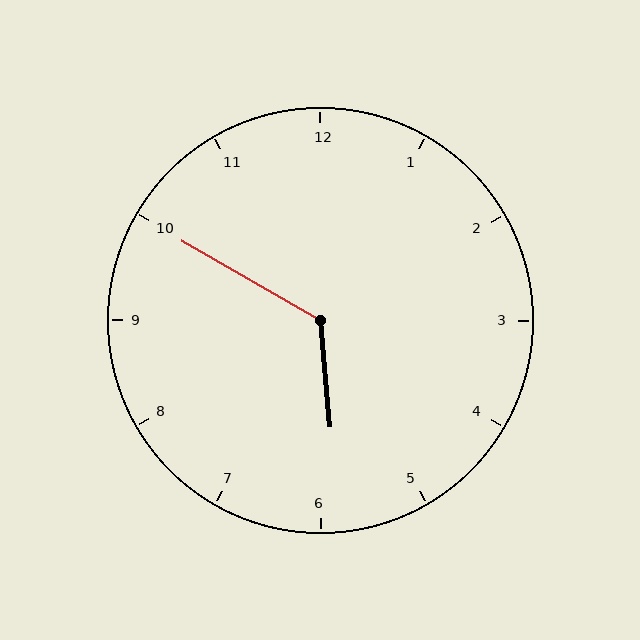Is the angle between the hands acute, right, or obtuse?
It is obtuse.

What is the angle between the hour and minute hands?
Approximately 125 degrees.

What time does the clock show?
5:50.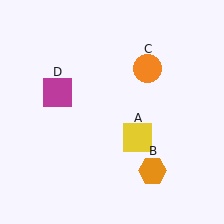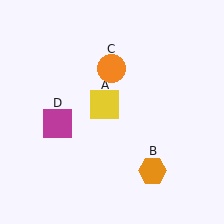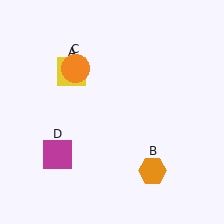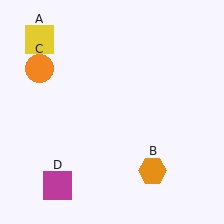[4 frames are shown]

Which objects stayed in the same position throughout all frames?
Orange hexagon (object B) remained stationary.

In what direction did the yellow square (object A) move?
The yellow square (object A) moved up and to the left.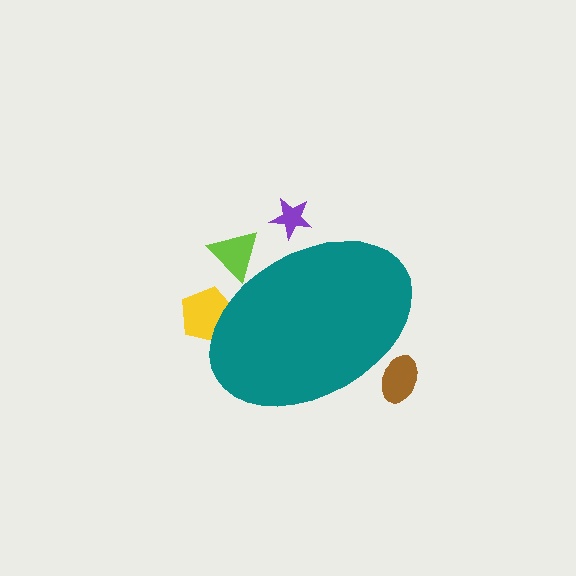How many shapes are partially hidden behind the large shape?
4 shapes are partially hidden.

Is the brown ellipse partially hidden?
Yes, the brown ellipse is partially hidden behind the teal ellipse.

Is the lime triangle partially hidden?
Yes, the lime triangle is partially hidden behind the teal ellipse.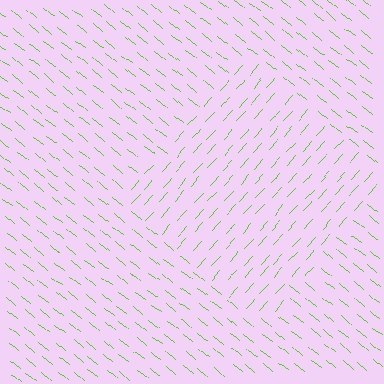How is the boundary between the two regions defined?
The boundary is defined purely by a change in line orientation (approximately 86 degrees difference). All lines are the same color and thickness.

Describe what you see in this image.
The image is filled with small lime line segments. A diamond region in the image has lines oriented differently from the surrounding lines, creating a visible texture boundary.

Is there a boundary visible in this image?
Yes, there is a texture boundary formed by a change in line orientation.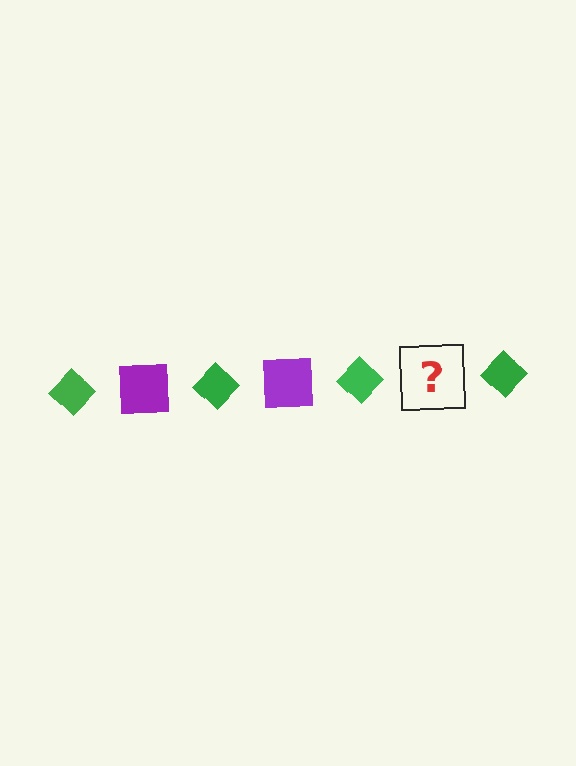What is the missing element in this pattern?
The missing element is a purple square.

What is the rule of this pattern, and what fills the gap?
The rule is that the pattern alternates between green diamond and purple square. The gap should be filled with a purple square.